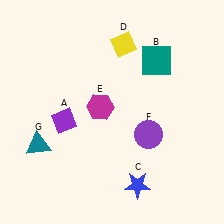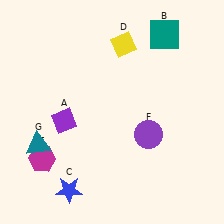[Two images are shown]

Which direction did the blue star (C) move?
The blue star (C) moved left.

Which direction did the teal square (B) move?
The teal square (B) moved up.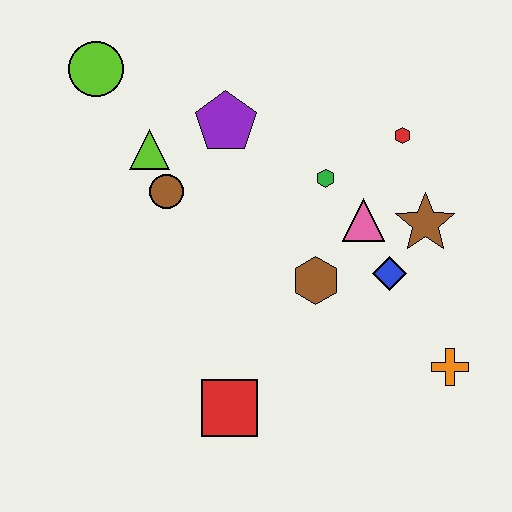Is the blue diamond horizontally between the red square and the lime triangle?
No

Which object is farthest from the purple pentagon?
The orange cross is farthest from the purple pentagon.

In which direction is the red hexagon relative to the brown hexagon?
The red hexagon is above the brown hexagon.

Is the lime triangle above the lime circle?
No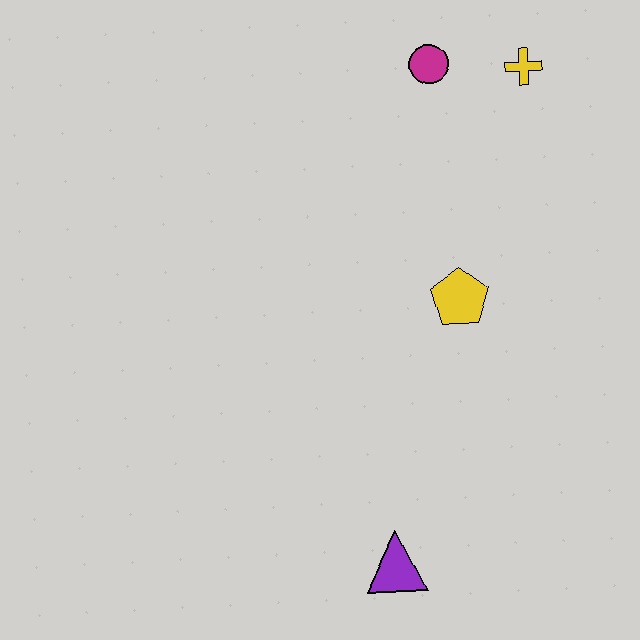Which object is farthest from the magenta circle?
The purple triangle is farthest from the magenta circle.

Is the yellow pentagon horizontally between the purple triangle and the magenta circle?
No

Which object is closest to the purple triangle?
The yellow pentagon is closest to the purple triangle.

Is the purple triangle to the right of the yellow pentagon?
No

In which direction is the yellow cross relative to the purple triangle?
The yellow cross is above the purple triangle.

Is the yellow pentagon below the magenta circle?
Yes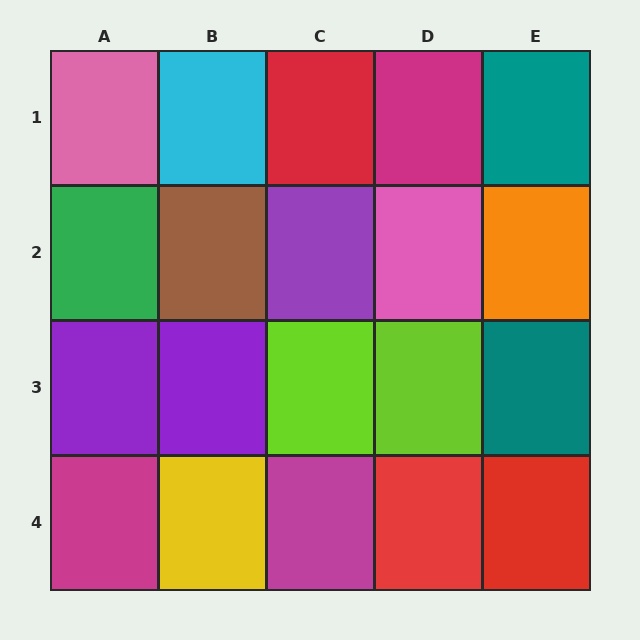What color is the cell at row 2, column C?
Purple.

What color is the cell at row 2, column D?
Pink.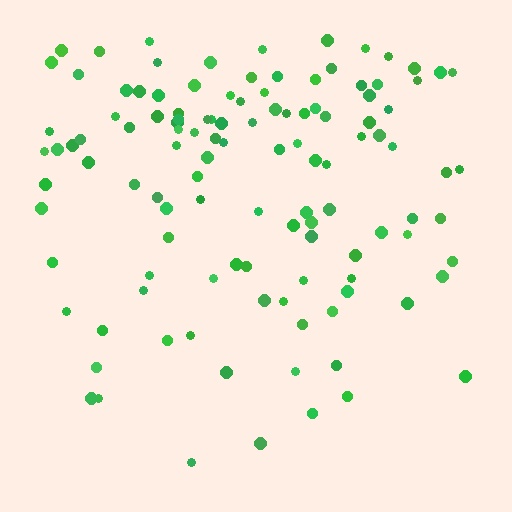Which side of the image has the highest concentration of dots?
The top.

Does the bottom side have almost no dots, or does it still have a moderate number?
Still a moderate number, just noticeably fewer than the top.